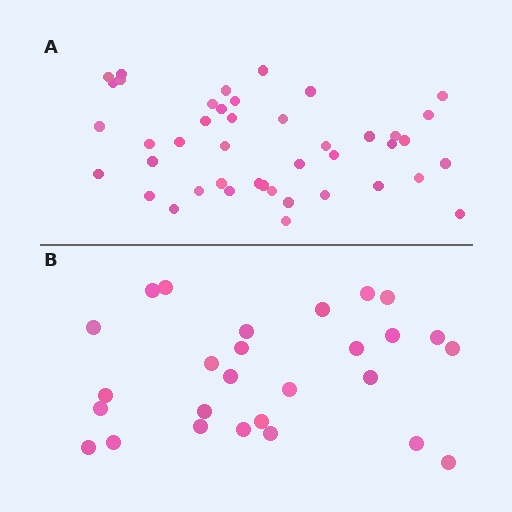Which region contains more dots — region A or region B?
Region A (the top region) has more dots.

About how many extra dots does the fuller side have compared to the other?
Region A has approximately 15 more dots than region B.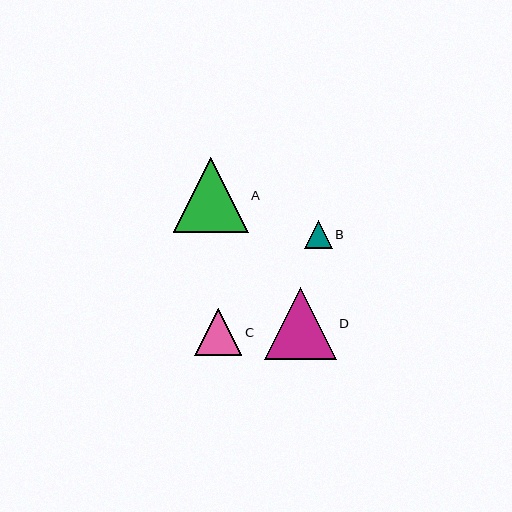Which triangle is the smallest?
Triangle B is the smallest with a size of approximately 28 pixels.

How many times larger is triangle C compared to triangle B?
Triangle C is approximately 1.7 times the size of triangle B.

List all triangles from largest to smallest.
From largest to smallest: A, D, C, B.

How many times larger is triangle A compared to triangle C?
Triangle A is approximately 1.6 times the size of triangle C.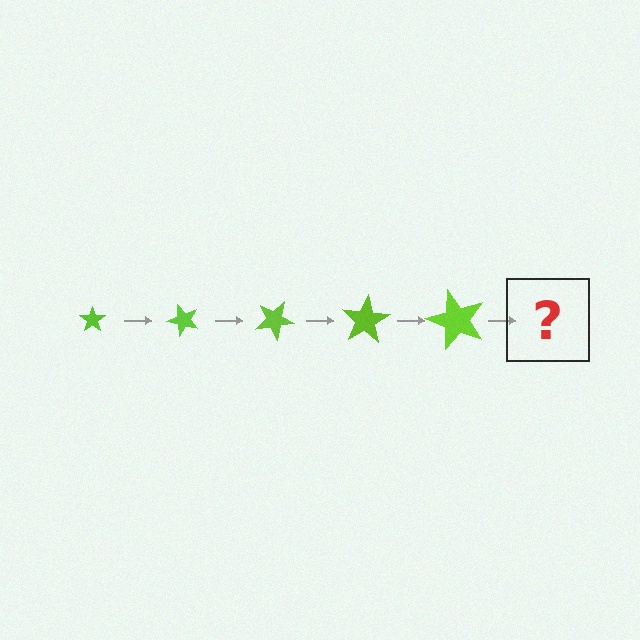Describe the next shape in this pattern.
It should be a star, larger than the previous one and rotated 250 degrees from the start.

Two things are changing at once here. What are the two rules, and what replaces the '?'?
The two rules are that the star grows larger each step and it rotates 50 degrees each step. The '?' should be a star, larger than the previous one and rotated 250 degrees from the start.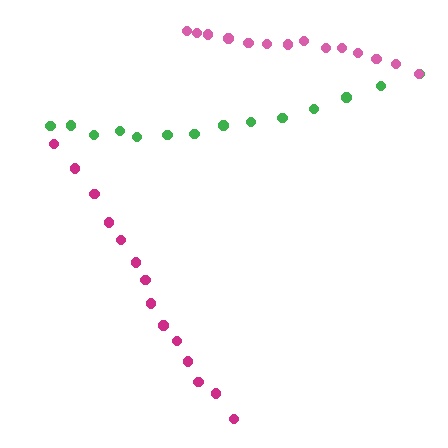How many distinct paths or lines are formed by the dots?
There are 3 distinct paths.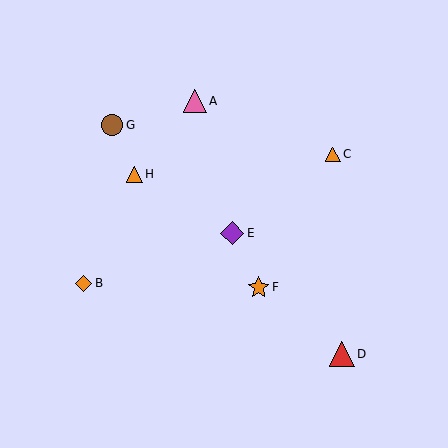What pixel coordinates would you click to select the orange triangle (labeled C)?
Click at (333, 154) to select the orange triangle C.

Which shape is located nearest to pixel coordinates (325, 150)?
The orange triangle (labeled C) at (333, 154) is nearest to that location.